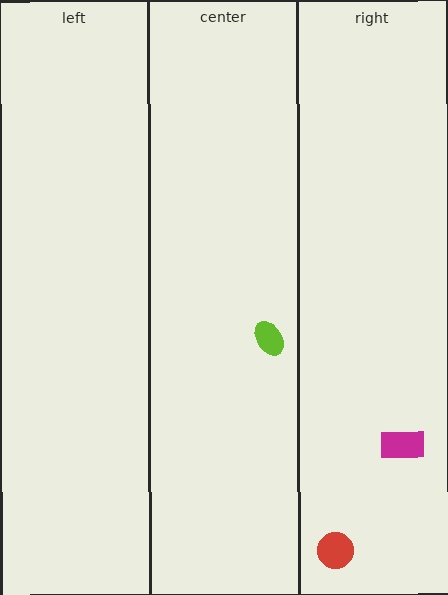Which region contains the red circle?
The right region.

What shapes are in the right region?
The red circle, the magenta rectangle.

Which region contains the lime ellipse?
The center region.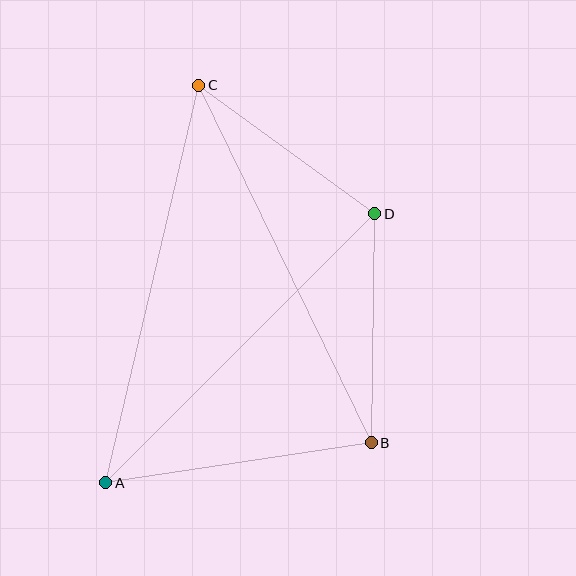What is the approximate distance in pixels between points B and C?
The distance between B and C is approximately 397 pixels.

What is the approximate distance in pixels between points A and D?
The distance between A and D is approximately 380 pixels.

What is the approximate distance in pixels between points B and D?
The distance between B and D is approximately 229 pixels.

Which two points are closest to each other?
Points C and D are closest to each other.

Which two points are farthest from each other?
Points A and C are farthest from each other.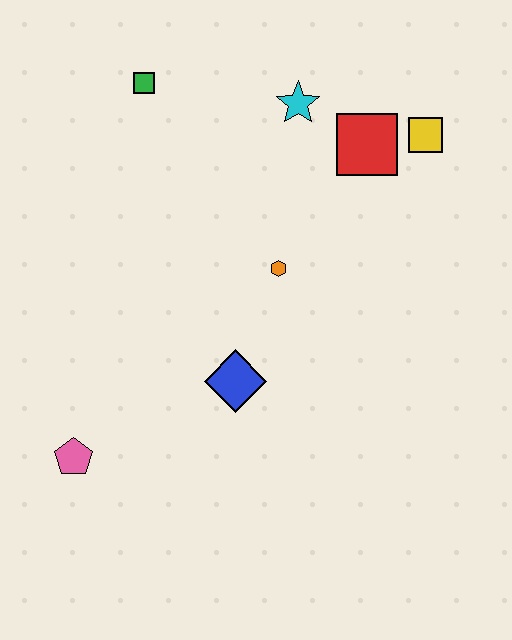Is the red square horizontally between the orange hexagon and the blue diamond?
No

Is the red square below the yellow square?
Yes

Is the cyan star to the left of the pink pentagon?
No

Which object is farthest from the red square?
The pink pentagon is farthest from the red square.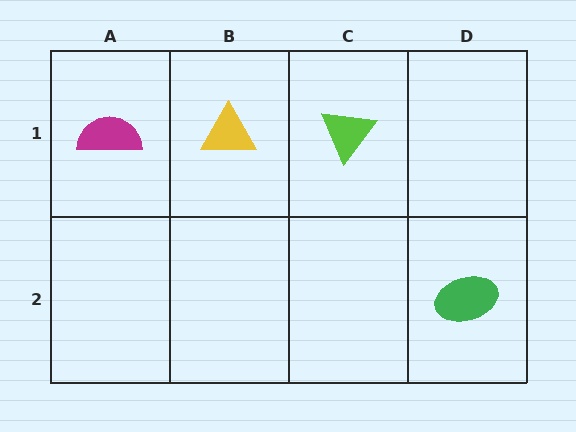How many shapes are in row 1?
3 shapes.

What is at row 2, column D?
A green ellipse.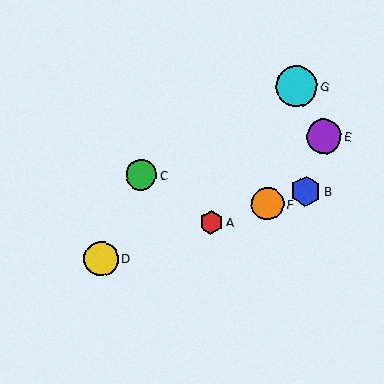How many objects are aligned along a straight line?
4 objects (A, B, D, F) are aligned along a straight line.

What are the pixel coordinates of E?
Object E is at (324, 136).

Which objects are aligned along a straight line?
Objects A, B, D, F are aligned along a straight line.